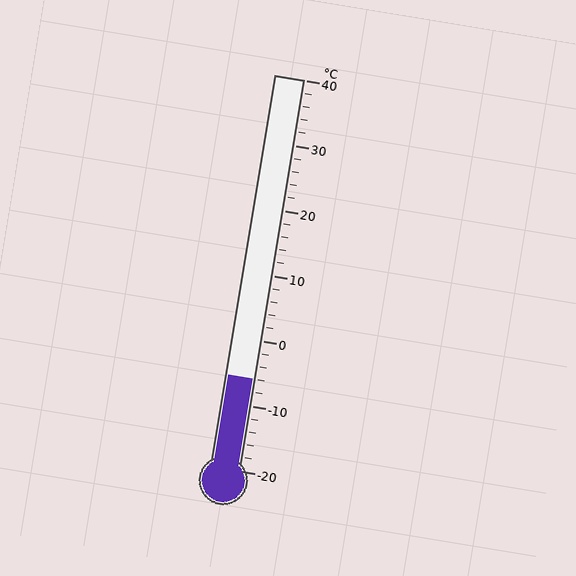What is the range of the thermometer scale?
The thermometer scale ranges from -20°C to 40°C.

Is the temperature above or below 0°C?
The temperature is below 0°C.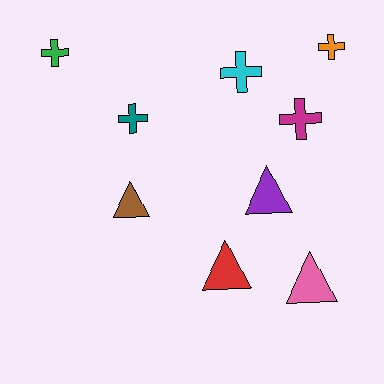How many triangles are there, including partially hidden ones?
There are 4 triangles.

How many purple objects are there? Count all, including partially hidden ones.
There is 1 purple object.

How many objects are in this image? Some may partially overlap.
There are 9 objects.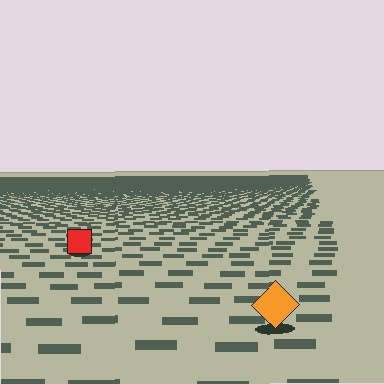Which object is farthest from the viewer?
The red square is farthest from the viewer. It appears smaller and the ground texture around it is denser.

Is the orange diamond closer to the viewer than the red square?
Yes. The orange diamond is closer — you can tell from the texture gradient: the ground texture is coarser near it.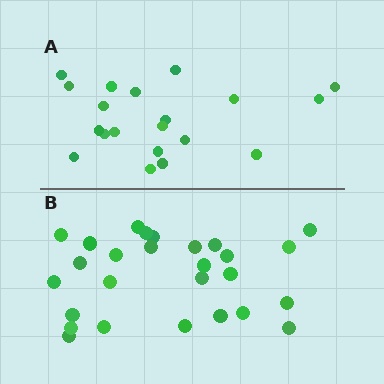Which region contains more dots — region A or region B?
Region B (the bottom region) has more dots.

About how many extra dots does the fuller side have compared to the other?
Region B has roughly 8 or so more dots than region A.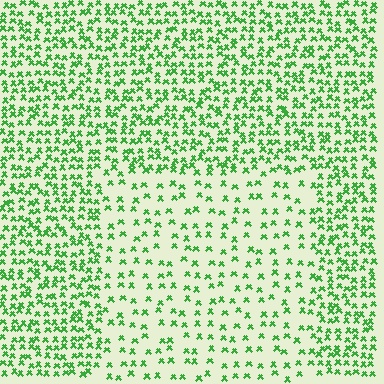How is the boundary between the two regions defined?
The boundary is defined by a change in element density (approximately 2.2x ratio). All elements are the same color, size, and shape.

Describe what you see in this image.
The image contains small green elements arranged at two different densities. A rectangle-shaped region is visible where the elements are less densely packed than the surrounding area.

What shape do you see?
I see a rectangle.